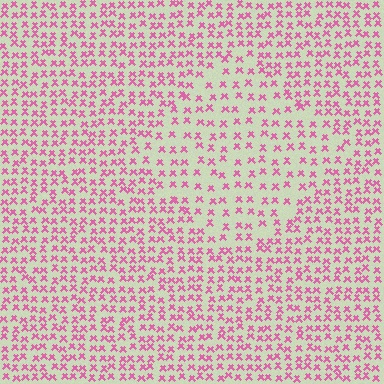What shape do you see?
I see a diamond.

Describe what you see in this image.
The image contains small pink elements arranged at two different densities. A diamond-shaped region is visible where the elements are less densely packed than the surrounding area.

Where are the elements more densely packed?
The elements are more densely packed outside the diamond boundary.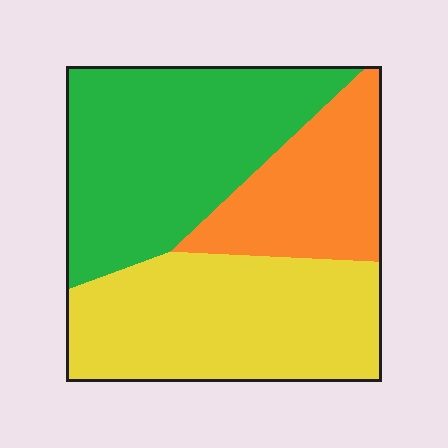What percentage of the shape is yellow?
Yellow covers around 40% of the shape.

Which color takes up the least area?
Orange, at roughly 20%.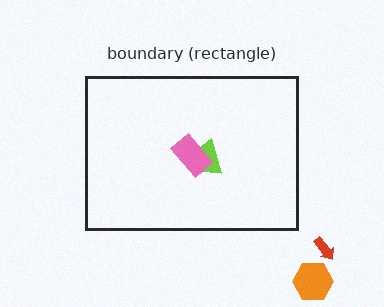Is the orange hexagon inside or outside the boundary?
Outside.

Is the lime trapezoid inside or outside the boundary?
Inside.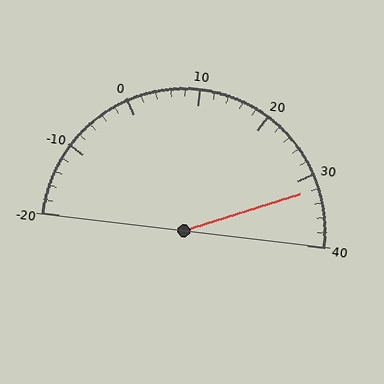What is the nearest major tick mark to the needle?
The nearest major tick mark is 30.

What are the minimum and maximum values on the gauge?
The gauge ranges from -20 to 40.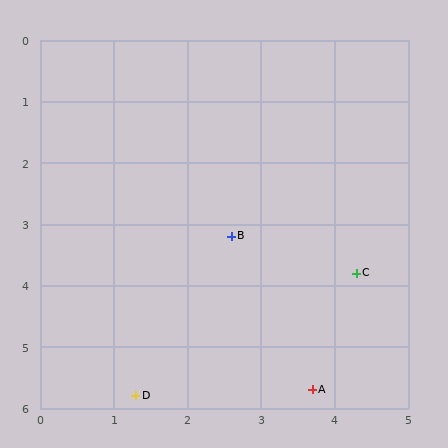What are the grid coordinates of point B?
Point B is at approximately (2.6, 3.2).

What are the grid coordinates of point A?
Point A is at approximately (3.7, 5.7).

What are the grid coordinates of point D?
Point D is at approximately (1.3, 5.8).